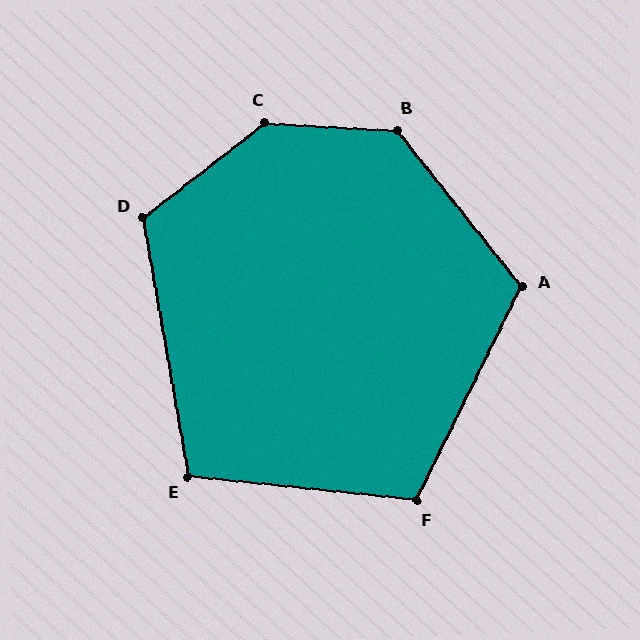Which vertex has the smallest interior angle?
E, at approximately 106 degrees.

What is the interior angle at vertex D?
Approximately 118 degrees (obtuse).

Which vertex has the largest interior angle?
C, at approximately 139 degrees.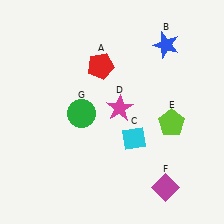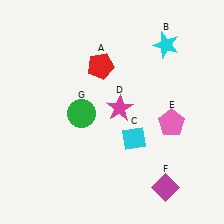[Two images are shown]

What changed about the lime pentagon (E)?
In Image 1, E is lime. In Image 2, it changed to pink.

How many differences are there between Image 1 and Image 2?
There are 2 differences between the two images.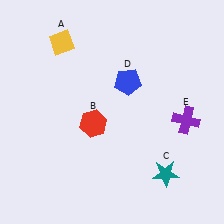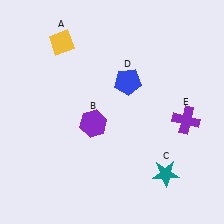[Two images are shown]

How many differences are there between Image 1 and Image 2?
There is 1 difference between the two images.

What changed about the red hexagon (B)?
In Image 1, B is red. In Image 2, it changed to purple.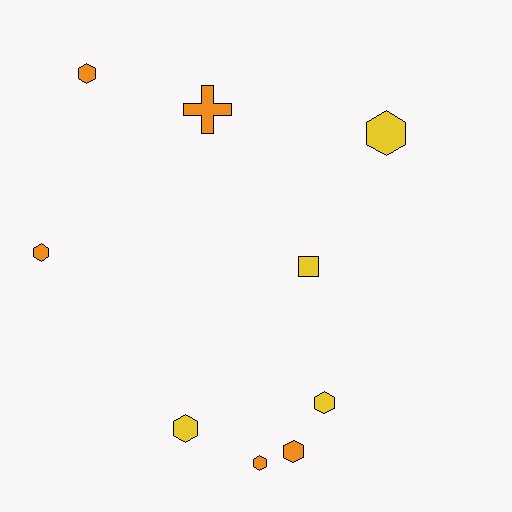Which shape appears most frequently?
Hexagon, with 7 objects.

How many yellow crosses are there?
There are no yellow crosses.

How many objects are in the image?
There are 9 objects.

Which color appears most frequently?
Orange, with 5 objects.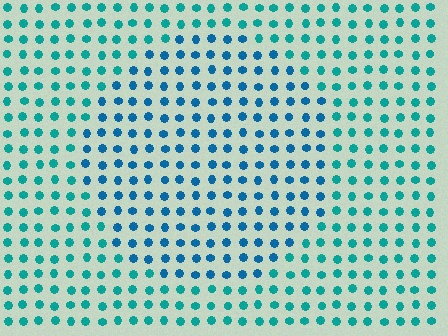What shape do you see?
I see a circle.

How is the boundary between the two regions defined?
The boundary is defined purely by a slight shift in hue (about 27 degrees). Spacing, size, and orientation are identical on both sides.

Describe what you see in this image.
The image is filled with small teal elements in a uniform arrangement. A circle-shaped region is visible where the elements are tinted to a slightly different hue, forming a subtle color boundary.